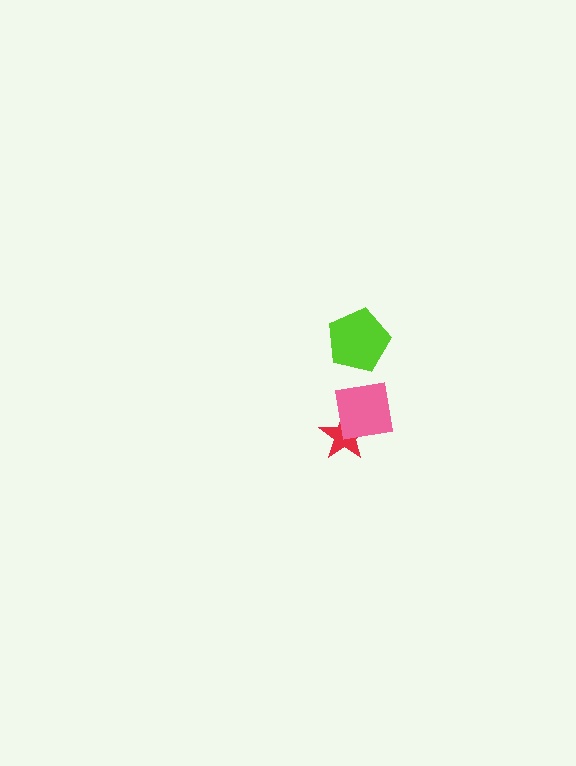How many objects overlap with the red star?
1 object overlaps with the red star.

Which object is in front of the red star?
The pink square is in front of the red star.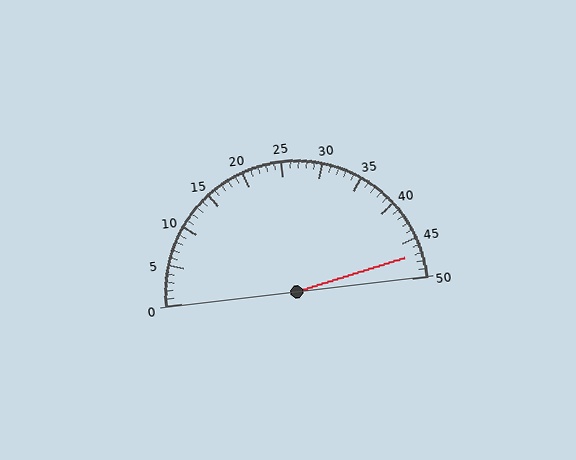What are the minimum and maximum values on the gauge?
The gauge ranges from 0 to 50.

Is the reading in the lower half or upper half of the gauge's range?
The reading is in the upper half of the range (0 to 50).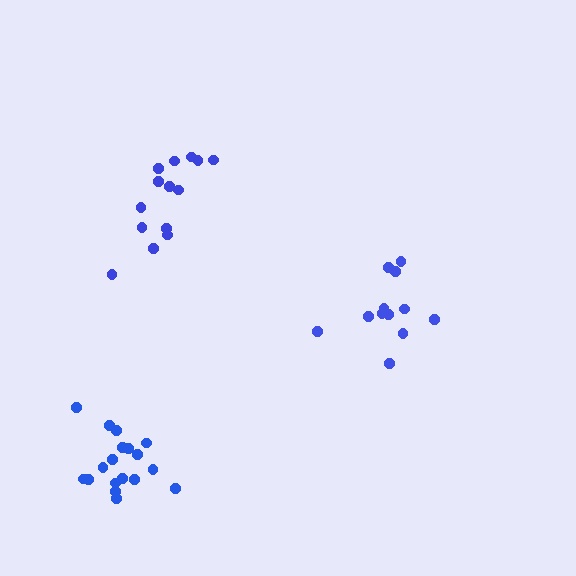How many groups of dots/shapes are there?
There are 3 groups.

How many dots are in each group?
Group 1: 12 dots, Group 2: 14 dots, Group 3: 18 dots (44 total).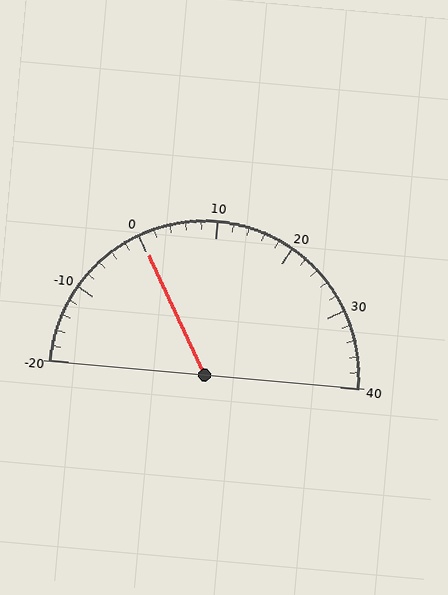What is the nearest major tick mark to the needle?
The nearest major tick mark is 0.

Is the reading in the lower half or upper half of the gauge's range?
The reading is in the lower half of the range (-20 to 40).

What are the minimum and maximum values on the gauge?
The gauge ranges from -20 to 40.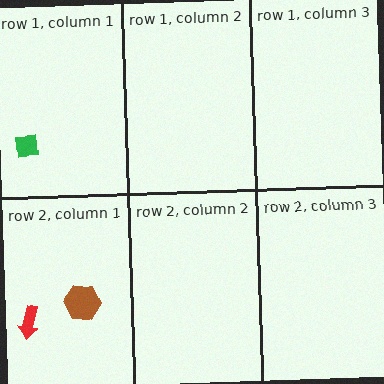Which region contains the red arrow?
The row 2, column 1 region.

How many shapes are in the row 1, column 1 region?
1.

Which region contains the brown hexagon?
The row 2, column 1 region.